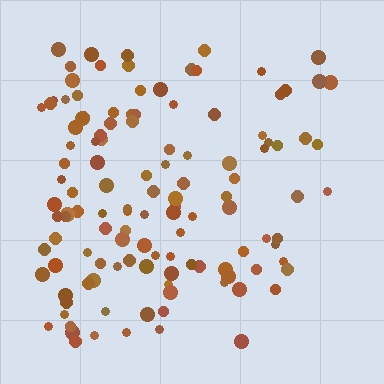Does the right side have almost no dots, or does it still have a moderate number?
Still a moderate number, just noticeably fewer than the left.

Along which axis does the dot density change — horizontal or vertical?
Horizontal.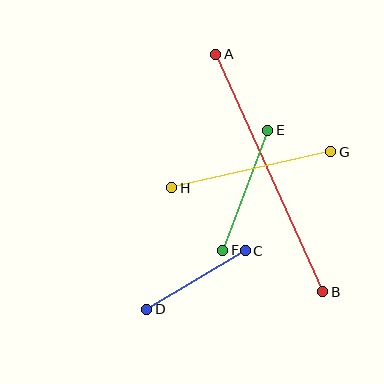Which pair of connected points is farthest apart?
Points A and B are farthest apart.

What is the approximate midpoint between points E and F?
The midpoint is at approximately (245, 190) pixels.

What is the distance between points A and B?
The distance is approximately 261 pixels.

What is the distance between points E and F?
The distance is approximately 128 pixels.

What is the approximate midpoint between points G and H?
The midpoint is at approximately (251, 170) pixels.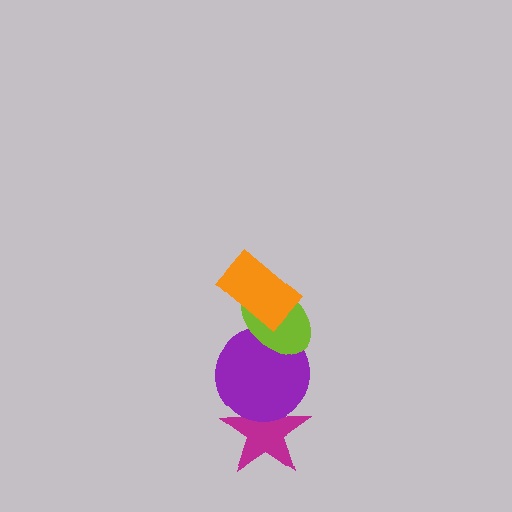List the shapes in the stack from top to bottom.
From top to bottom: the orange rectangle, the lime ellipse, the purple circle, the magenta star.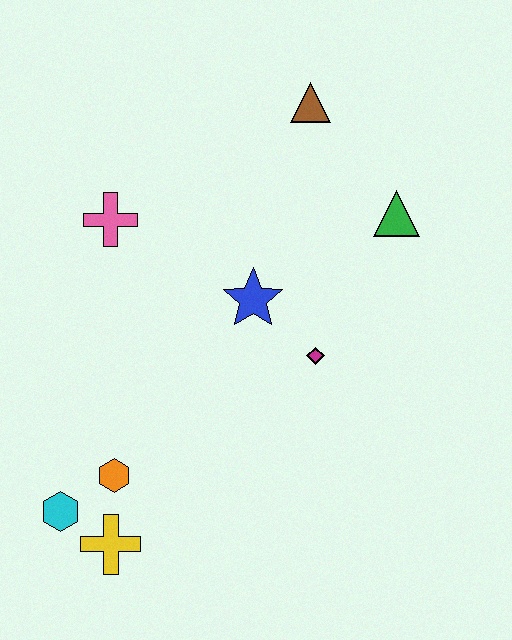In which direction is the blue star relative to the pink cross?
The blue star is to the right of the pink cross.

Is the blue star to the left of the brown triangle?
Yes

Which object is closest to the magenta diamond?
The blue star is closest to the magenta diamond.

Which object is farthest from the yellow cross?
The brown triangle is farthest from the yellow cross.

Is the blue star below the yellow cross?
No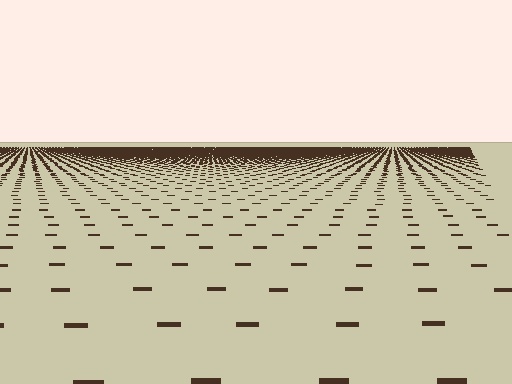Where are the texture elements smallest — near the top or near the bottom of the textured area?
Near the top.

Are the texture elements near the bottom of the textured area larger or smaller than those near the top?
Larger. Near the bottom, elements are closer to the viewer and appear at a bigger on-screen size.